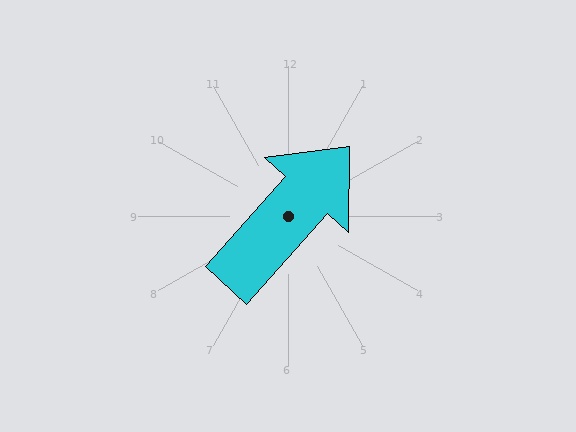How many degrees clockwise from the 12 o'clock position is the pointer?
Approximately 42 degrees.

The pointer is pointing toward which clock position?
Roughly 1 o'clock.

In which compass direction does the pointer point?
Northeast.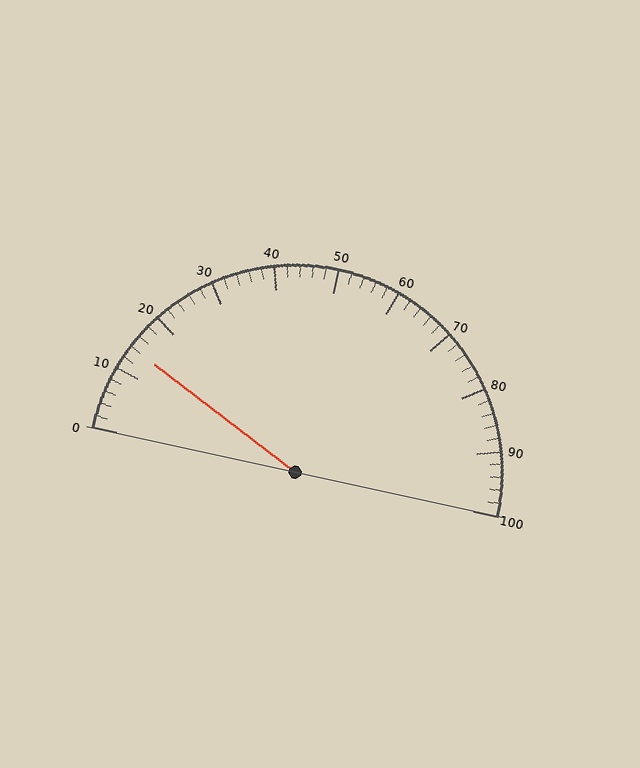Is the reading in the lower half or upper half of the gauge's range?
The reading is in the lower half of the range (0 to 100).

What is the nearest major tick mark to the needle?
The nearest major tick mark is 10.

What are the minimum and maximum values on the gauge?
The gauge ranges from 0 to 100.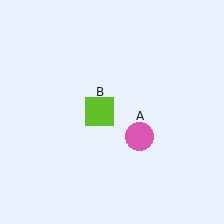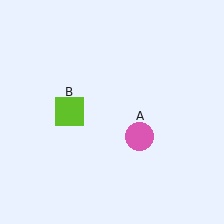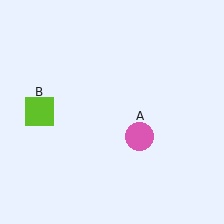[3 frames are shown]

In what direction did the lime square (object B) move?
The lime square (object B) moved left.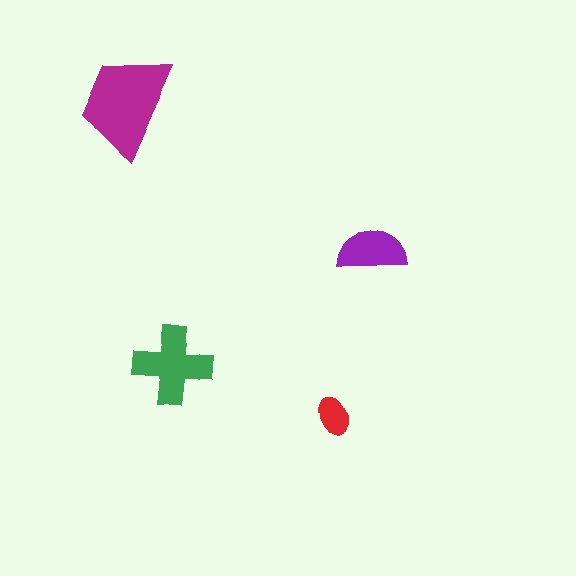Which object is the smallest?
The red ellipse.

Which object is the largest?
The magenta trapezoid.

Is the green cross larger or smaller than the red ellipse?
Larger.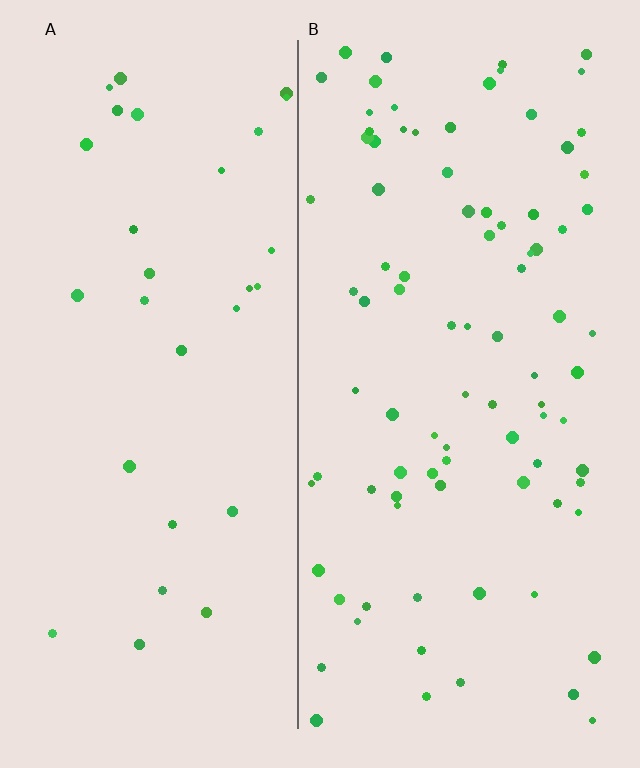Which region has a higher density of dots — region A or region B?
B (the right).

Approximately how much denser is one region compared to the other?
Approximately 2.9× — region B over region A.